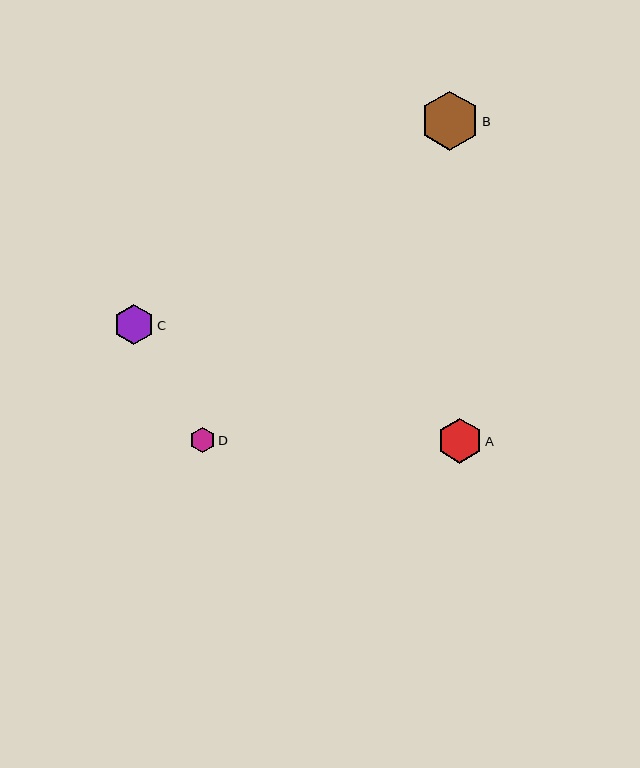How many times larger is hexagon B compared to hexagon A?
Hexagon B is approximately 1.3 times the size of hexagon A.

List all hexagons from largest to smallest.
From largest to smallest: B, A, C, D.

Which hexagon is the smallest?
Hexagon D is the smallest with a size of approximately 25 pixels.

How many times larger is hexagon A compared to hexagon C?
Hexagon A is approximately 1.1 times the size of hexagon C.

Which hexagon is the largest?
Hexagon B is the largest with a size of approximately 59 pixels.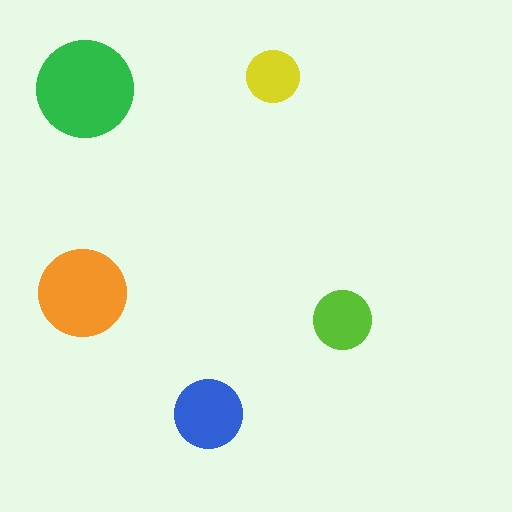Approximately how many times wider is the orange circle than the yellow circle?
About 1.5 times wider.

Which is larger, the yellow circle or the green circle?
The green one.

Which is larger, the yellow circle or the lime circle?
The lime one.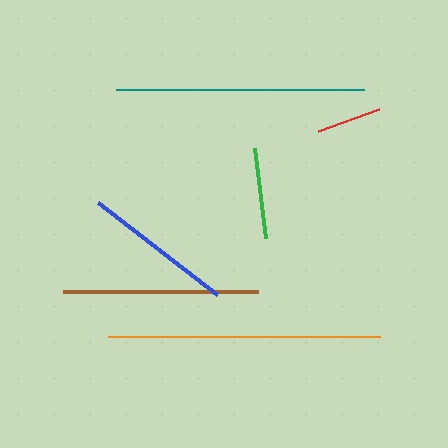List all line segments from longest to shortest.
From longest to shortest: orange, teal, brown, blue, green, red.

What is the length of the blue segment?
The blue segment is approximately 151 pixels long.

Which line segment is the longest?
The orange line is the longest at approximately 272 pixels.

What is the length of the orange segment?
The orange segment is approximately 272 pixels long.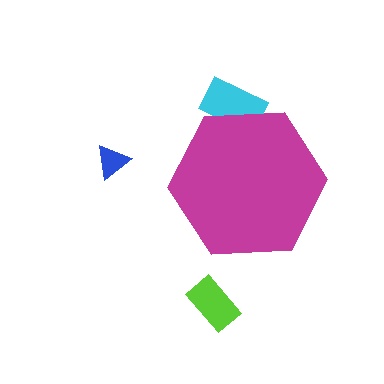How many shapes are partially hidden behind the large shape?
1 shape is partially hidden.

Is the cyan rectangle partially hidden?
Yes, the cyan rectangle is partially hidden behind the magenta hexagon.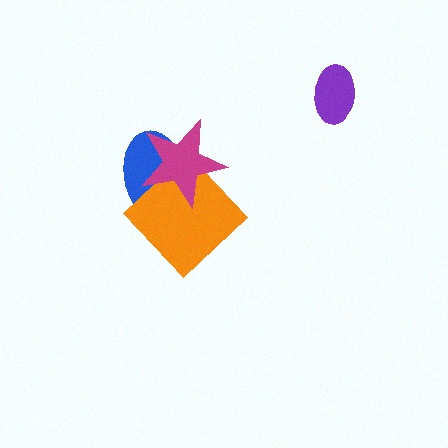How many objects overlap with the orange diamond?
2 objects overlap with the orange diamond.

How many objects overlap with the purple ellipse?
0 objects overlap with the purple ellipse.